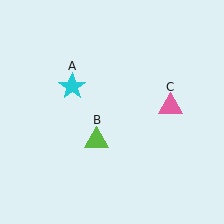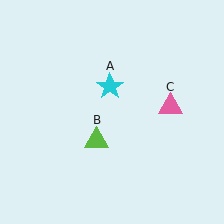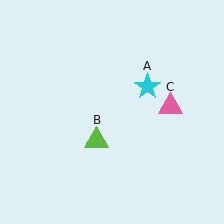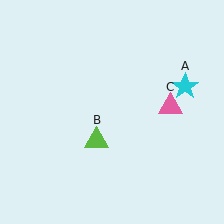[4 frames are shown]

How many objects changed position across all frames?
1 object changed position: cyan star (object A).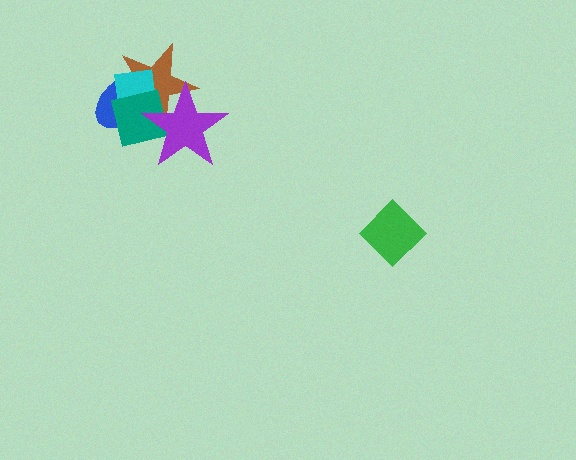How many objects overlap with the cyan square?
4 objects overlap with the cyan square.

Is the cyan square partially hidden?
Yes, it is partially covered by another shape.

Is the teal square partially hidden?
Yes, it is partially covered by another shape.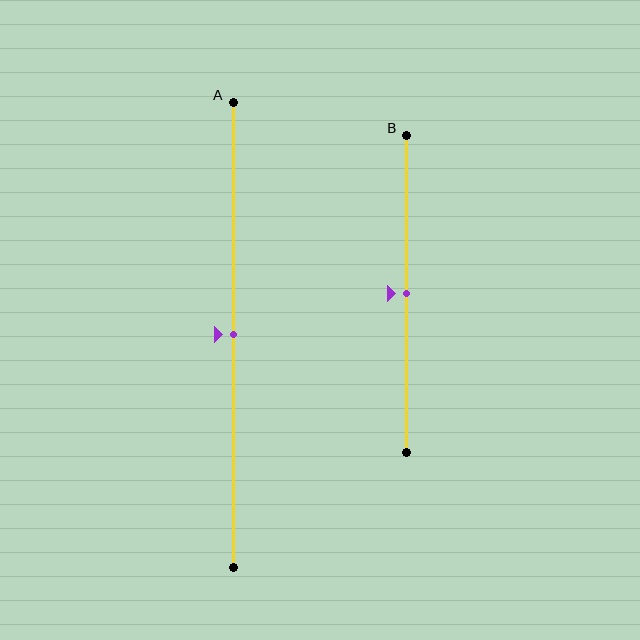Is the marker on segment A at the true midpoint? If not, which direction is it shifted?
Yes, the marker on segment A is at the true midpoint.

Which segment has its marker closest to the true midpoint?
Segment A has its marker closest to the true midpoint.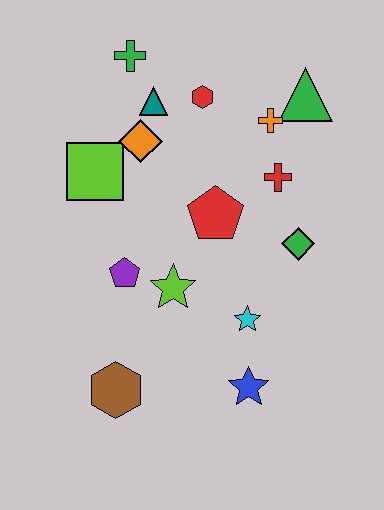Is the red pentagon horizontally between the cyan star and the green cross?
Yes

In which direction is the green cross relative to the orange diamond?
The green cross is above the orange diamond.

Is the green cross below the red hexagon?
No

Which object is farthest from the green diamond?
The green cross is farthest from the green diamond.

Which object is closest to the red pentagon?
The red cross is closest to the red pentagon.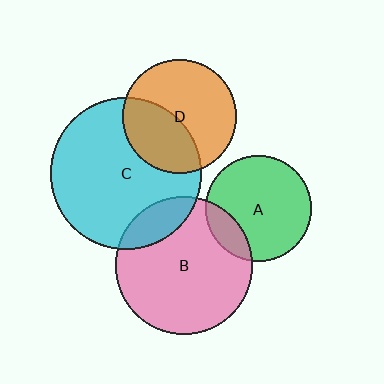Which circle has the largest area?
Circle C (cyan).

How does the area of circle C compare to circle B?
Approximately 1.2 times.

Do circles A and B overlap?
Yes.